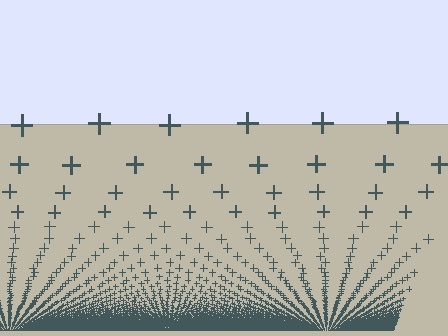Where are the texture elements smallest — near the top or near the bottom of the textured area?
Near the bottom.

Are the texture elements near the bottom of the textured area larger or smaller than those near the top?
Smaller. The gradient is inverted — elements near the bottom are smaller and denser.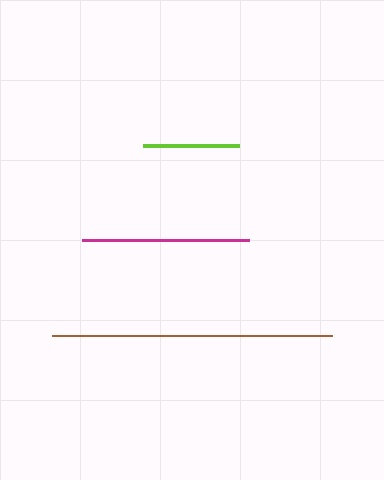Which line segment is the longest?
The brown line is the longest at approximately 280 pixels.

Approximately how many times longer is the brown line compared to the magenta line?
The brown line is approximately 1.7 times the length of the magenta line.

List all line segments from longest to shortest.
From longest to shortest: brown, magenta, lime.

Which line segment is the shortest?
The lime line is the shortest at approximately 96 pixels.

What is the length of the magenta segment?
The magenta segment is approximately 167 pixels long.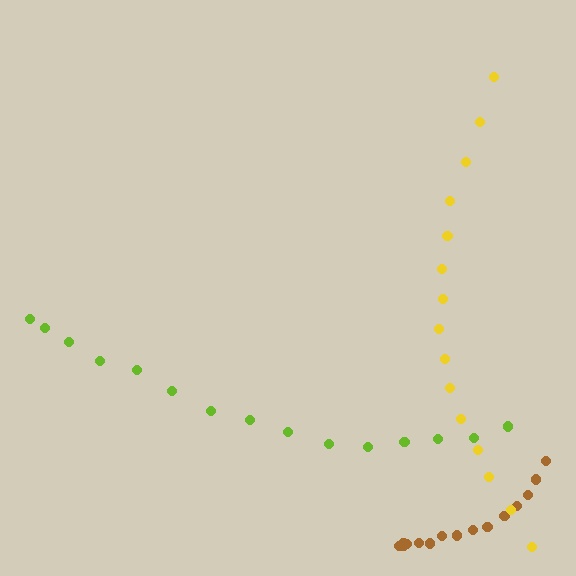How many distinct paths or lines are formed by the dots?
There are 3 distinct paths.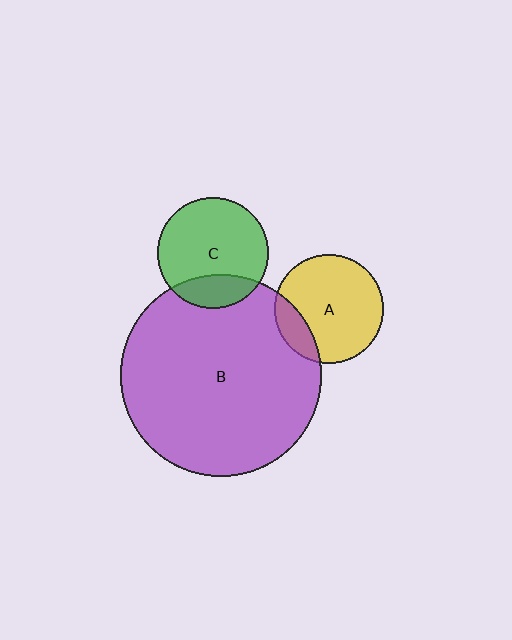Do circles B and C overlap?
Yes.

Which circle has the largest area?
Circle B (purple).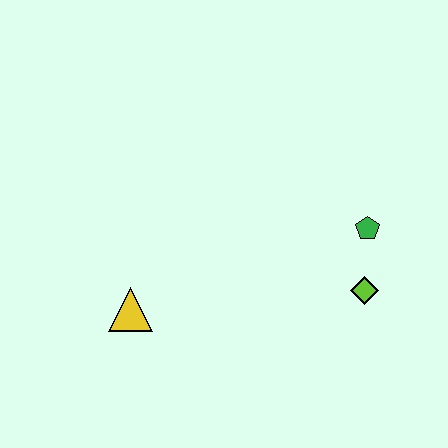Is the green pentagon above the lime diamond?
Yes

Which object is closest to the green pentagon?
The lime diamond is closest to the green pentagon.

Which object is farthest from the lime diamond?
The yellow triangle is farthest from the lime diamond.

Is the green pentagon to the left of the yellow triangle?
No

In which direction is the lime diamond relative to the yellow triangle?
The lime diamond is to the right of the yellow triangle.